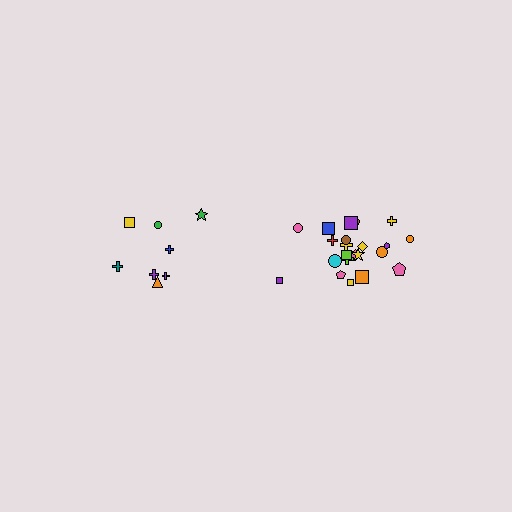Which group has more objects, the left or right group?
The right group.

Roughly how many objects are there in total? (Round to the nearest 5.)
Roughly 30 objects in total.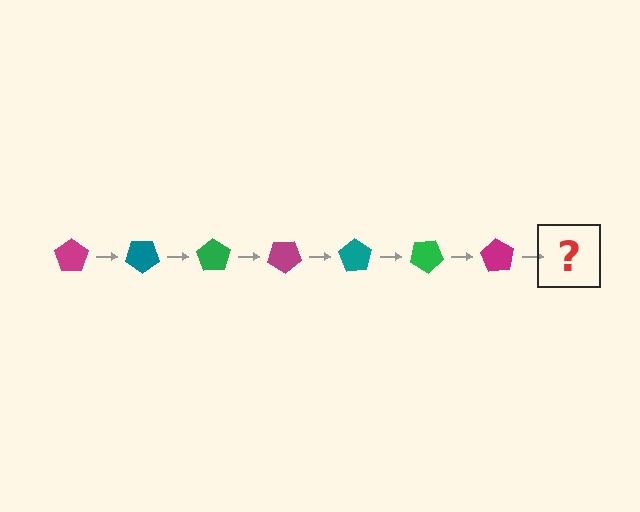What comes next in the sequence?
The next element should be a teal pentagon, rotated 245 degrees from the start.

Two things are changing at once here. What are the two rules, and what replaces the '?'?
The two rules are that it rotates 35 degrees each step and the color cycles through magenta, teal, and green. The '?' should be a teal pentagon, rotated 245 degrees from the start.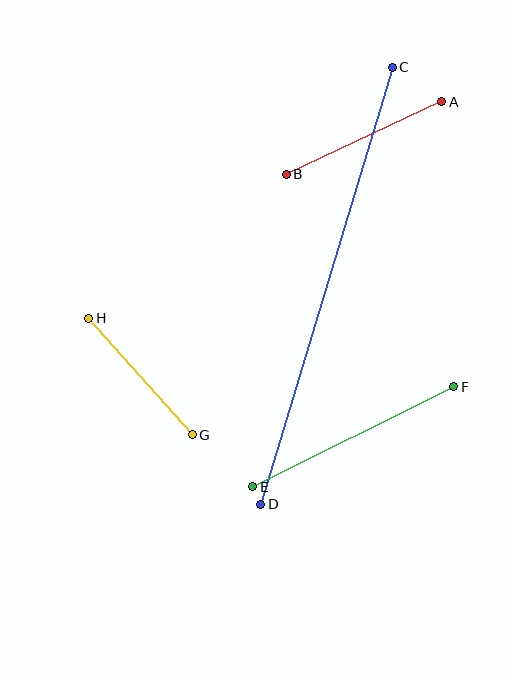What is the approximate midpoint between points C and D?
The midpoint is at approximately (327, 286) pixels.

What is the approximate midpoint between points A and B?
The midpoint is at approximately (364, 138) pixels.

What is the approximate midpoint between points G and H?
The midpoint is at approximately (141, 376) pixels.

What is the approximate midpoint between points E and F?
The midpoint is at approximately (353, 437) pixels.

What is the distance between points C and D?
The distance is approximately 456 pixels.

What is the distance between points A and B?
The distance is approximately 171 pixels.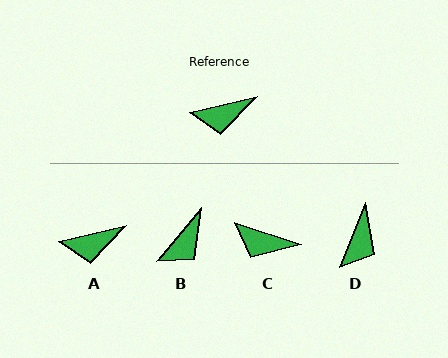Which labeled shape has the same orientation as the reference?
A.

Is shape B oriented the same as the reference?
No, it is off by about 37 degrees.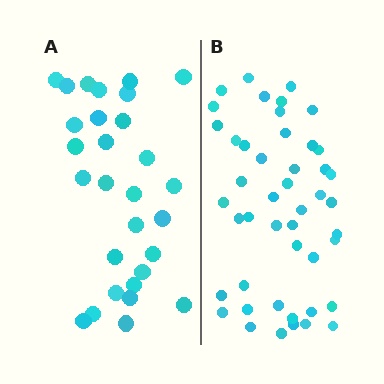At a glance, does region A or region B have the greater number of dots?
Region B (the right region) has more dots.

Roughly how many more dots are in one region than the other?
Region B has approximately 15 more dots than region A.